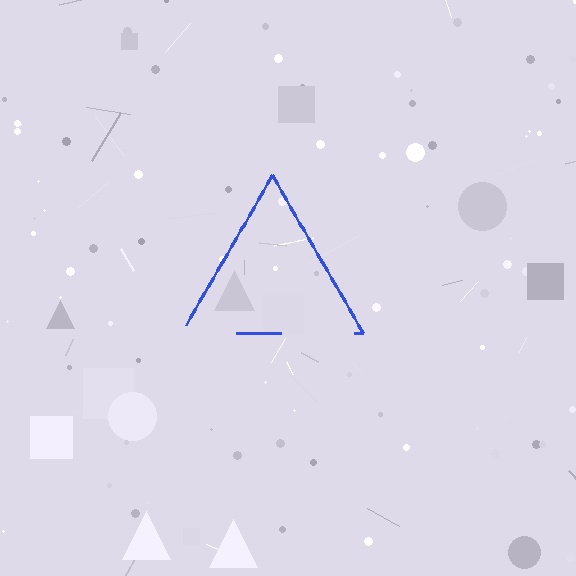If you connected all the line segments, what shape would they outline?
They would outline a triangle.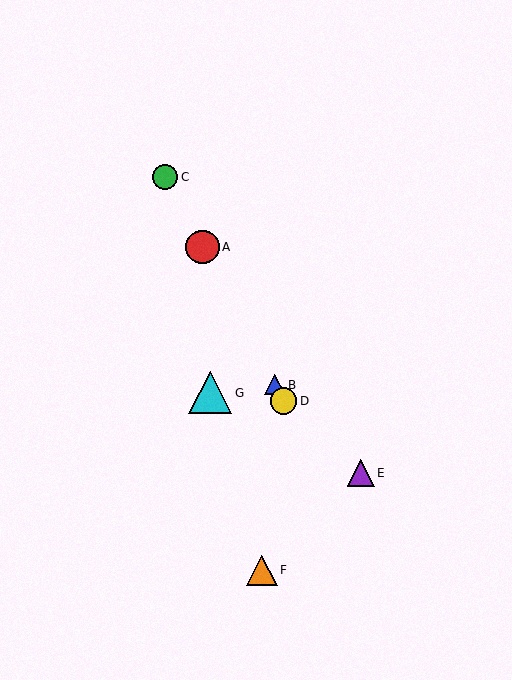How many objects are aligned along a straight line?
4 objects (A, B, C, D) are aligned along a straight line.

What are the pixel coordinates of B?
Object B is at (275, 385).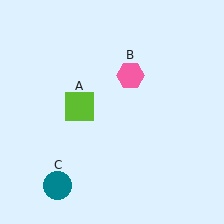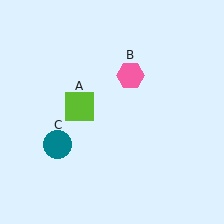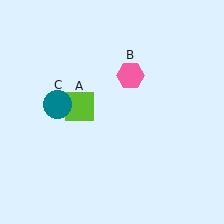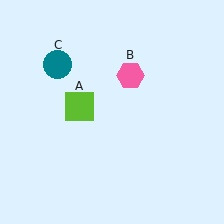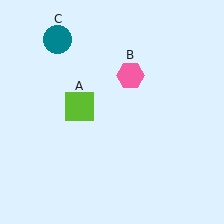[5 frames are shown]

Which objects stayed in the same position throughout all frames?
Lime square (object A) and pink hexagon (object B) remained stationary.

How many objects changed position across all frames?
1 object changed position: teal circle (object C).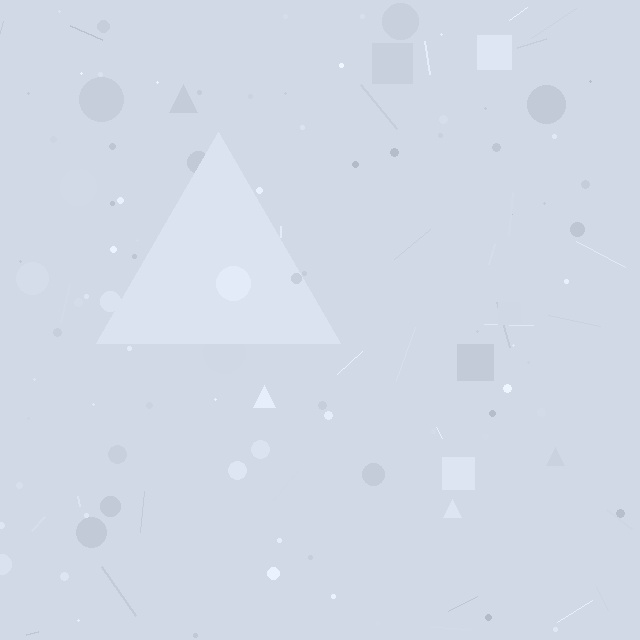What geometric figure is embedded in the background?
A triangle is embedded in the background.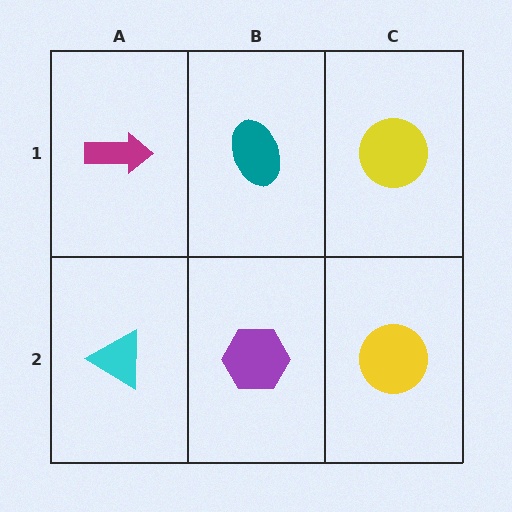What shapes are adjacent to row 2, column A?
A magenta arrow (row 1, column A), a purple hexagon (row 2, column B).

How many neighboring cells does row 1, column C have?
2.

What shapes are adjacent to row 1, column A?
A cyan triangle (row 2, column A), a teal ellipse (row 1, column B).